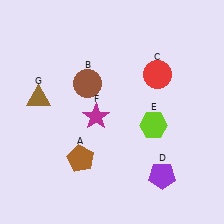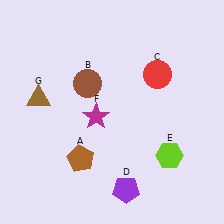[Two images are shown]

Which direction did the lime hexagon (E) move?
The lime hexagon (E) moved down.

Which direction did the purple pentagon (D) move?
The purple pentagon (D) moved left.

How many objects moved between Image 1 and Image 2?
2 objects moved between the two images.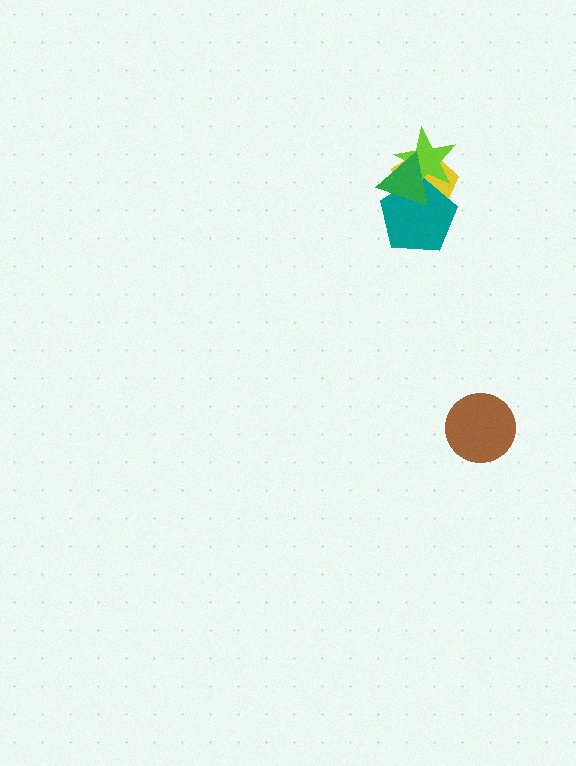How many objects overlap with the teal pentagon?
3 objects overlap with the teal pentagon.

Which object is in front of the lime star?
The green triangle is in front of the lime star.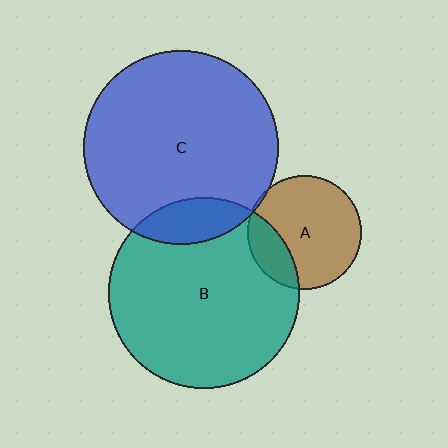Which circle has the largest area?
Circle C (blue).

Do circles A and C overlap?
Yes.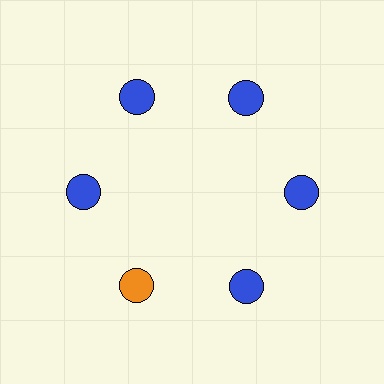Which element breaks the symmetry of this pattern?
The orange circle at roughly the 7 o'clock position breaks the symmetry. All other shapes are blue circles.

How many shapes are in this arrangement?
There are 6 shapes arranged in a ring pattern.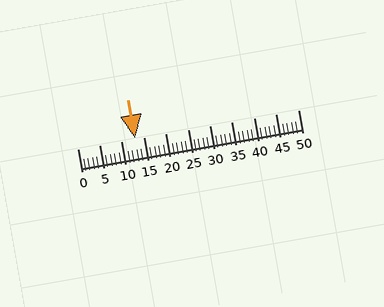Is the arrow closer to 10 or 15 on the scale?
The arrow is closer to 15.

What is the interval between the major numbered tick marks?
The major tick marks are spaced 5 units apart.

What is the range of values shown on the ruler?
The ruler shows values from 0 to 50.